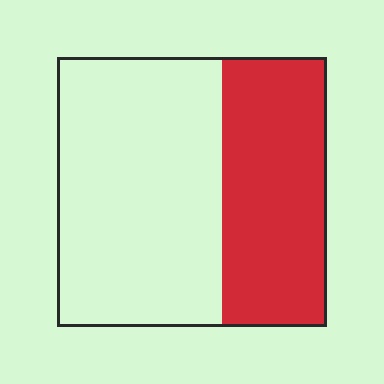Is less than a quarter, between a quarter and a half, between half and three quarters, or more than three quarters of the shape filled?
Between a quarter and a half.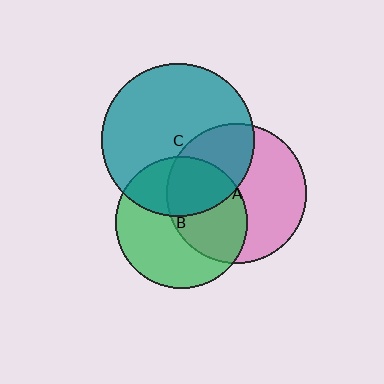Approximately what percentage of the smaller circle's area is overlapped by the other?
Approximately 45%.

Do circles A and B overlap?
Yes.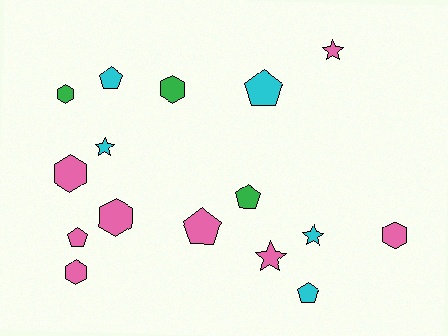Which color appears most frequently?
Pink, with 8 objects.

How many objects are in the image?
There are 16 objects.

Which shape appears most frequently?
Hexagon, with 6 objects.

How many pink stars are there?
There are 2 pink stars.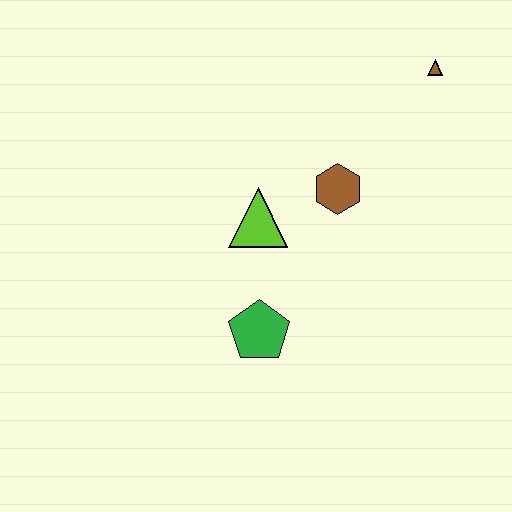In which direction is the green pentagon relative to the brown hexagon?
The green pentagon is below the brown hexagon.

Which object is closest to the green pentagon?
The lime triangle is closest to the green pentagon.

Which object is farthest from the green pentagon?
The brown triangle is farthest from the green pentagon.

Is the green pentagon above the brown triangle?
No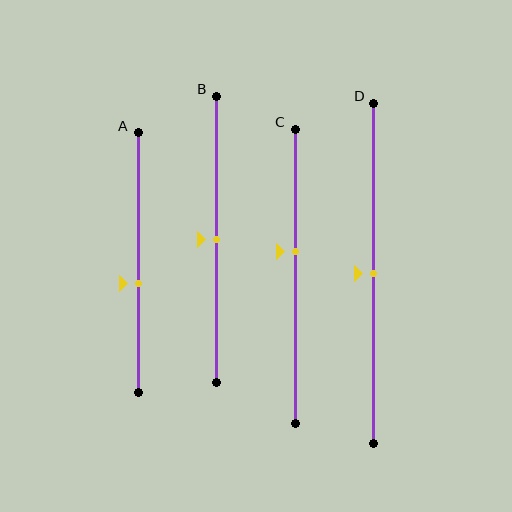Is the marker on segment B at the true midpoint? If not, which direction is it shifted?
Yes, the marker on segment B is at the true midpoint.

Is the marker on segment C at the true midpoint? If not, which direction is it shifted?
No, the marker on segment C is shifted upward by about 8% of the segment length.